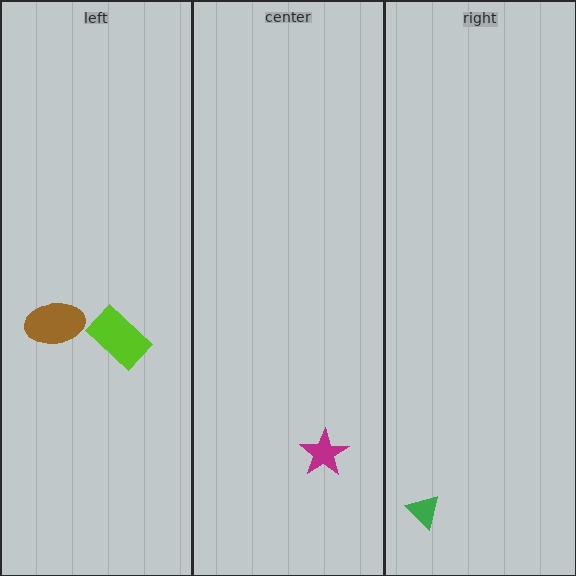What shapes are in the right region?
The green triangle.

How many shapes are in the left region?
2.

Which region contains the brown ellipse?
The left region.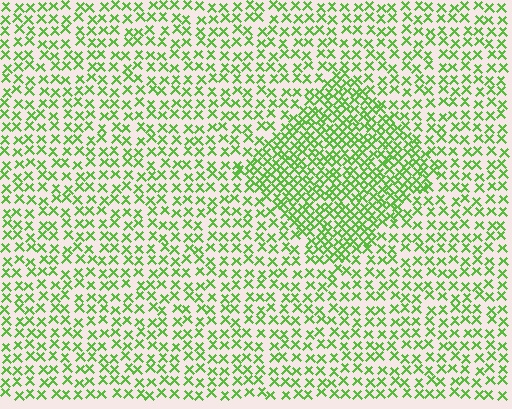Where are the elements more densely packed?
The elements are more densely packed inside the diamond boundary.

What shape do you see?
I see a diamond.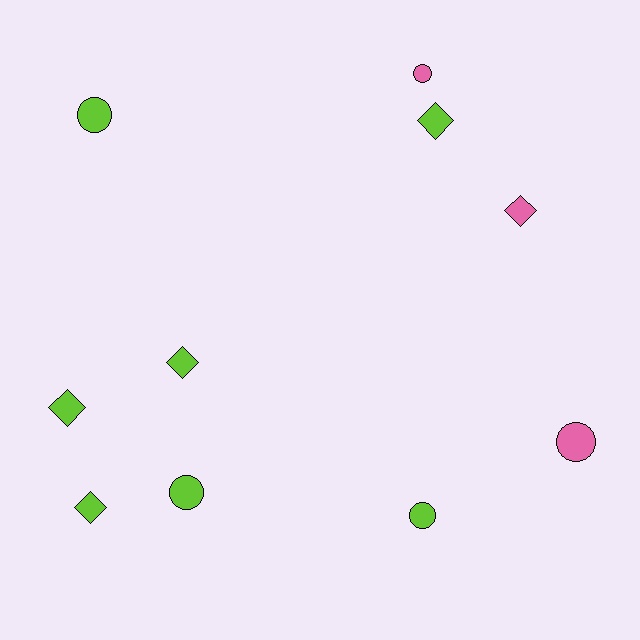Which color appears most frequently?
Lime, with 7 objects.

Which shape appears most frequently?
Circle, with 5 objects.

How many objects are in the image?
There are 10 objects.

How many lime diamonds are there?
There are 4 lime diamonds.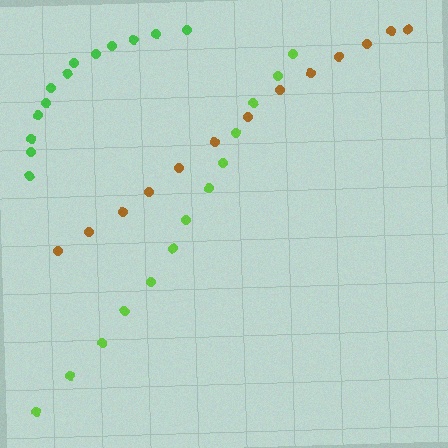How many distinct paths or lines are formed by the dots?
There are 3 distinct paths.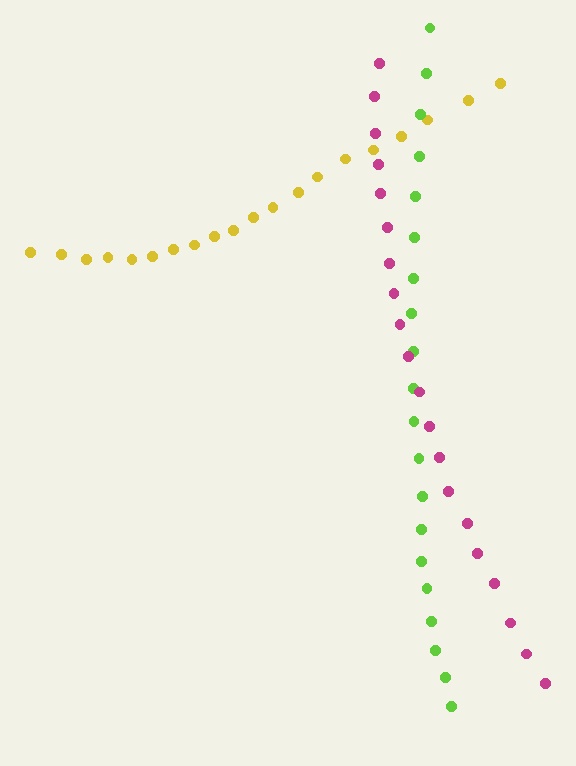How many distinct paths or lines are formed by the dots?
There are 3 distinct paths.